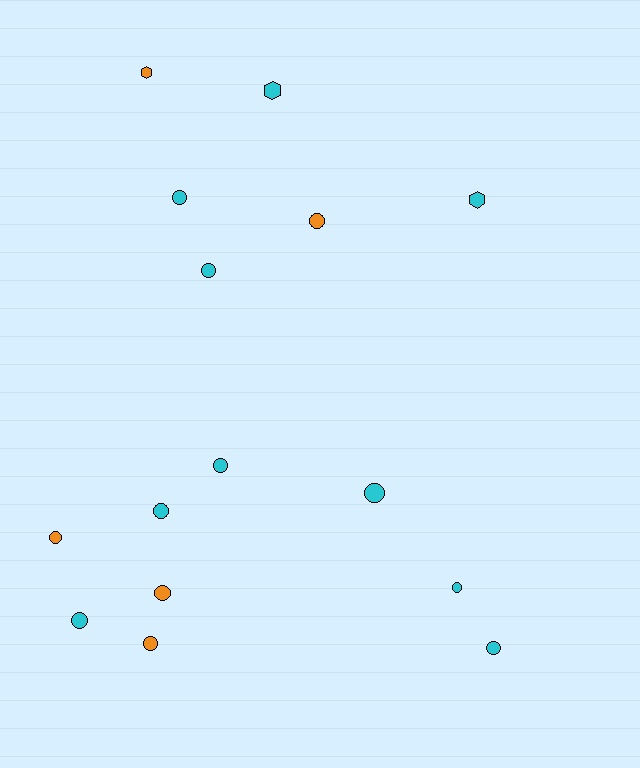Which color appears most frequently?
Cyan, with 10 objects.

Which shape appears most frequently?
Circle, with 12 objects.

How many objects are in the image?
There are 15 objects.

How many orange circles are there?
There are 4 orange circles.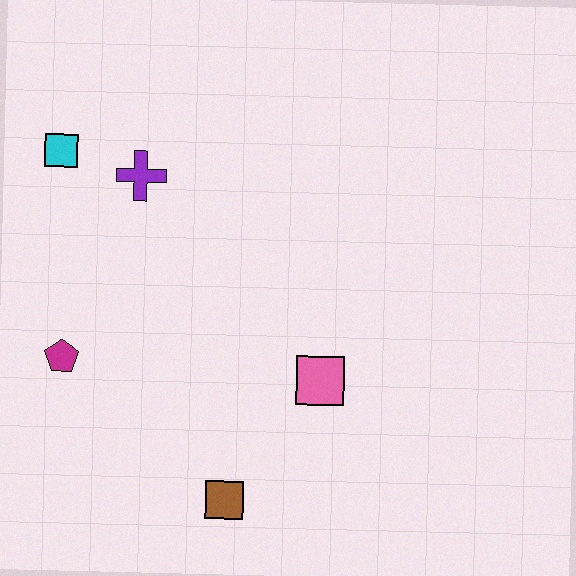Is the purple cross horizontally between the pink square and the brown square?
No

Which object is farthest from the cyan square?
The brown square is farthest from the cyan square.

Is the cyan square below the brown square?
No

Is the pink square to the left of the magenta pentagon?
No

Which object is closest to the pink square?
The brown square is closest to the pink square.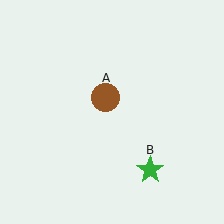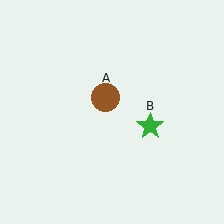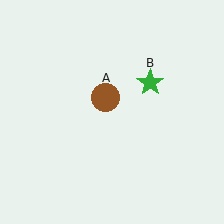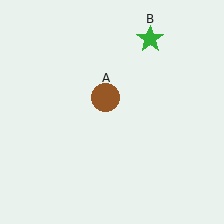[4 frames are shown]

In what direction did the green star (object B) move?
The green star (object B) moved up.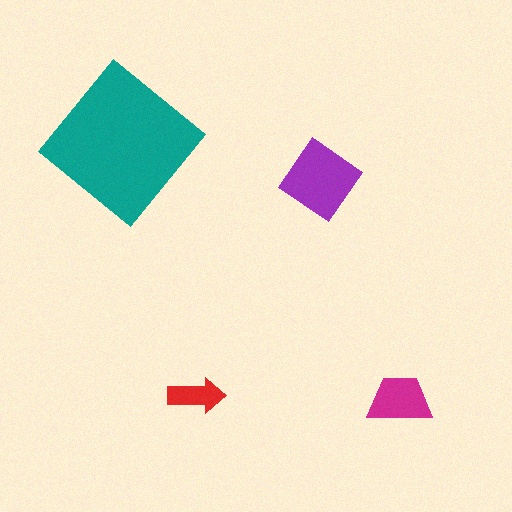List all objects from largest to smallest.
The teal diamond, the purple diamond, the magenta trapezoid, the red arrow.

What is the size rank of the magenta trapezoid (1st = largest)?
3rd.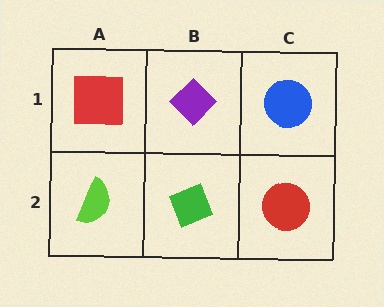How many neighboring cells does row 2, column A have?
2.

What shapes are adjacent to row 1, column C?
A red circle (row 2, column C), a purple diamond (row 1, column B).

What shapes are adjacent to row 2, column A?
A red square (row 1, column A), a green diamond (row 2, column B).